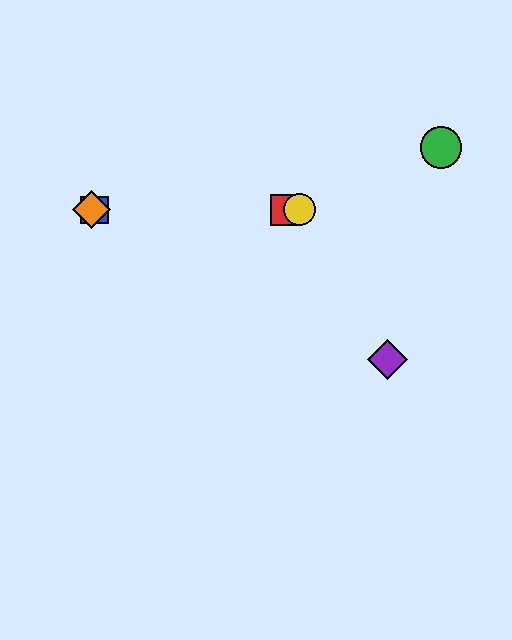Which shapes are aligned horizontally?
The red square, the blue square, the yellow circle, the orange diamond are aligned horizontally.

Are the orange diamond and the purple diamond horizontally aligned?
No, the orange diamond is at y≈210 and the purple diamond is at y≈359.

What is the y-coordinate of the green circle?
The green circle is at y≈147.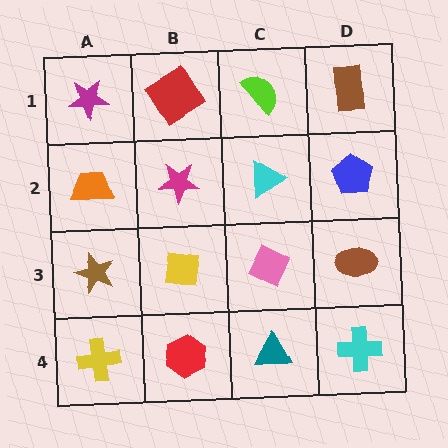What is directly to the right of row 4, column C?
A cyan cross.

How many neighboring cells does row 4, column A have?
2.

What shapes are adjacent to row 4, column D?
A brown ellipse (row 3, column D), a teal triangle (row 4, column C).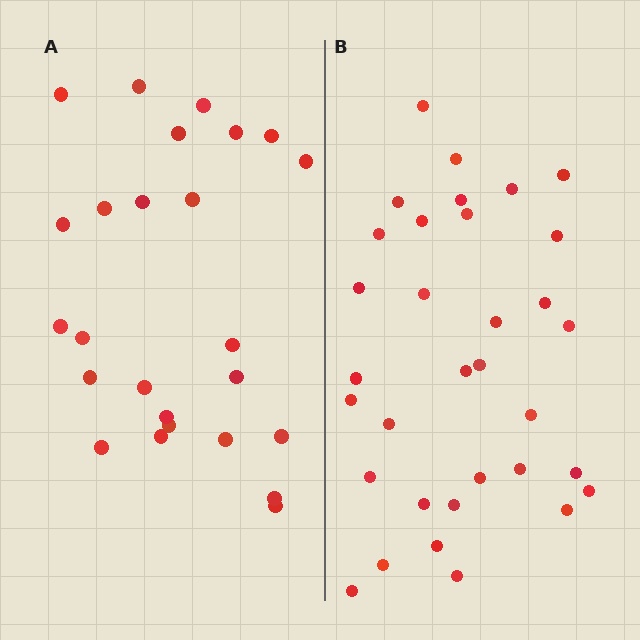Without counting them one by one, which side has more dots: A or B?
Region B (the right region) has more dots.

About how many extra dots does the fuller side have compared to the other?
Region B has roughly 8 or so more dots than region A.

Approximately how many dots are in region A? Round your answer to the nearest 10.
About 20 dots. (The exact count is 25, which rounds to 20.)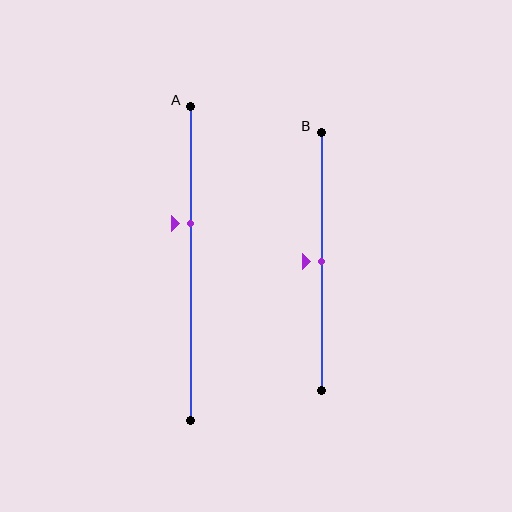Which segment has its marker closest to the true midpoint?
Segment B has its marker closest to the true midpoint.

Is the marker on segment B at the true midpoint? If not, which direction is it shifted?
Yes, the marker on segment B is at the true midpoint.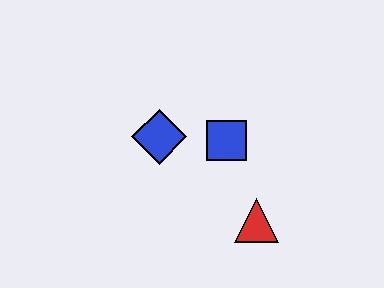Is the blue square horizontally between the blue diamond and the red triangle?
Yes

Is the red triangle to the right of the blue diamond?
Yes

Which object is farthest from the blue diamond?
The red triangle is farthest from the blue diamond.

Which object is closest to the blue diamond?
The blue square is closest to the blue diamond.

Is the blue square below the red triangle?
No